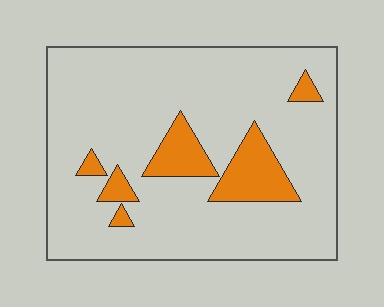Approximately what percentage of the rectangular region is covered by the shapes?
Approximately 15%.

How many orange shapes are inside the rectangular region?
6.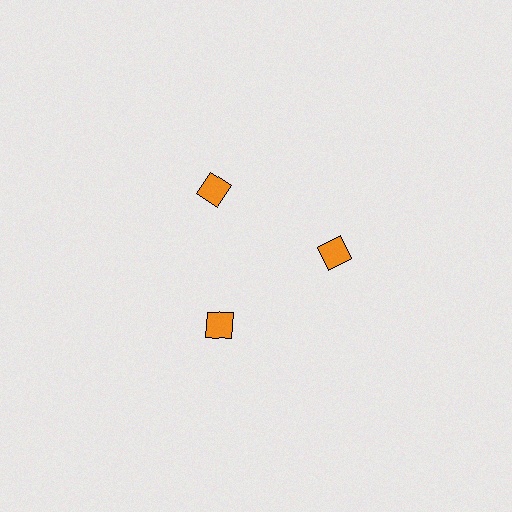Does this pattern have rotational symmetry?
Yes, this pattern has 3-fold rotational symmetry. It looks the same after rotating 120 degrees around the center.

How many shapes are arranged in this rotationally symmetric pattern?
There are 3 shapes, arranged in 3 groups of 1.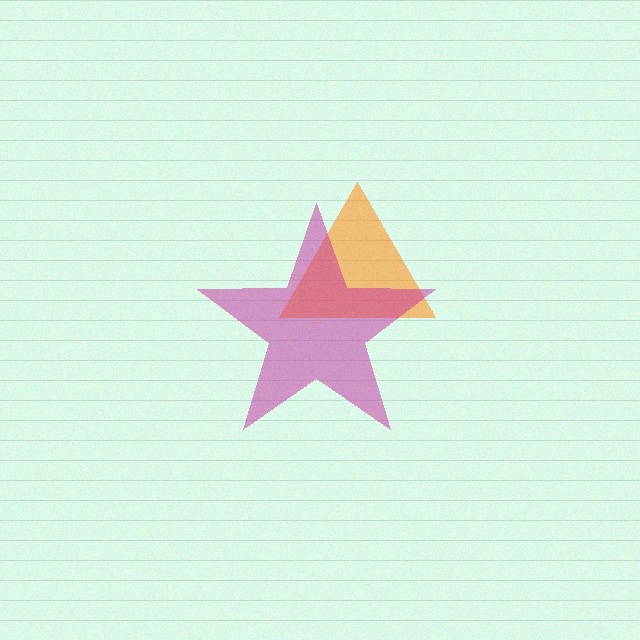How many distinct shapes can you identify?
There are 2 distinct shapes: an orange triangle, a magenta star.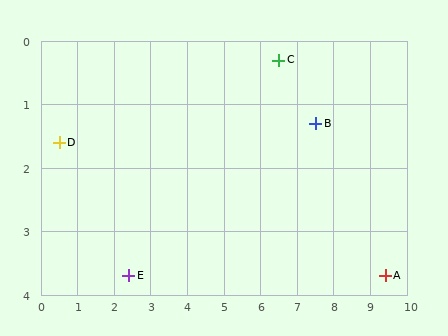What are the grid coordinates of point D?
Point D is at approximately (0.5, 1.6).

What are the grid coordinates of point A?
Point A is at approximately (9.4, 3.7).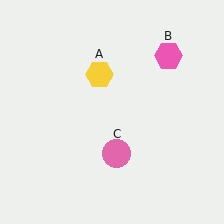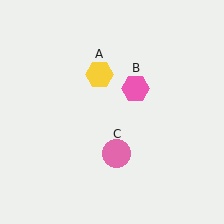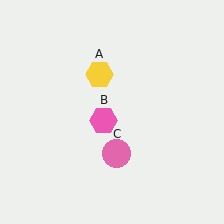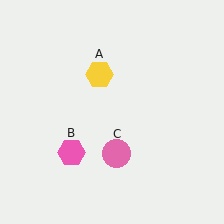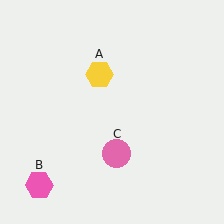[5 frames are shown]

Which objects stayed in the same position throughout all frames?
Yellow hexagon (object A) and pink circle (object C) remained stationary.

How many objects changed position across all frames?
1 object changed position: pink hexagon (object B).